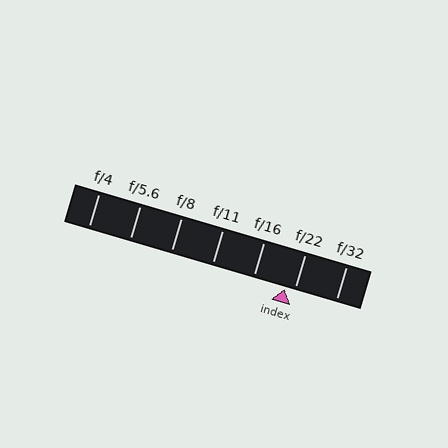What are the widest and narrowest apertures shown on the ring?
The widest aperture shown is f/4 and the narrowest is f/32.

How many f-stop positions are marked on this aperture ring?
There are 7 f-stop positions marked.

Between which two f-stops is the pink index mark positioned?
The index mark is between f/16 and f/22.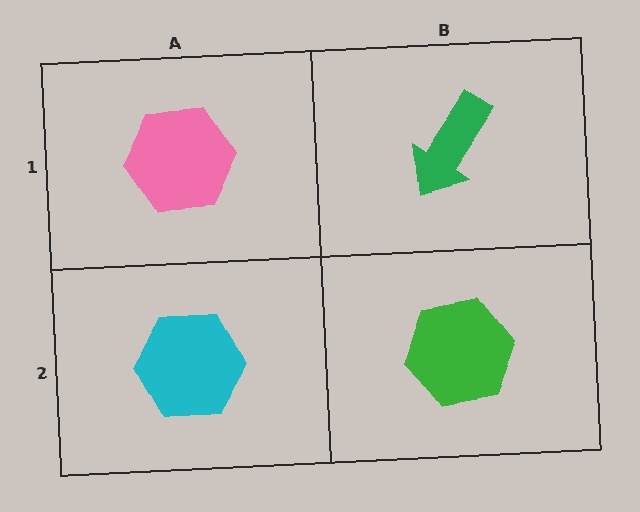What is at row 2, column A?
A cyan hexagon.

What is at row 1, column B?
A green arrow.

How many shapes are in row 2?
2 shapes.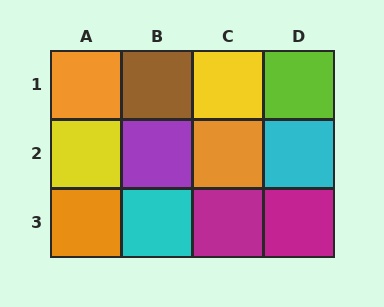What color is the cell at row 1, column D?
Lime.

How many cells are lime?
1 cell is lime.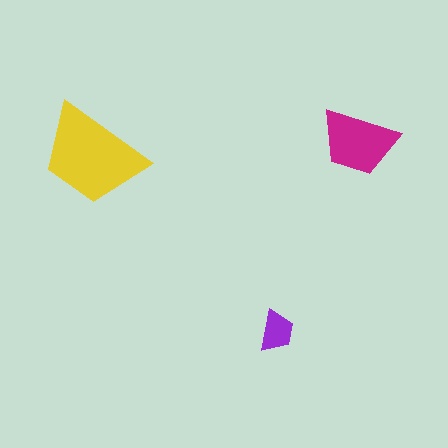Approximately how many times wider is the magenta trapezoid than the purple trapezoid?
About 2 times wider.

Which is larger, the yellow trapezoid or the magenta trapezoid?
The yellow one.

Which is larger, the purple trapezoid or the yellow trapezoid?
The yellow one.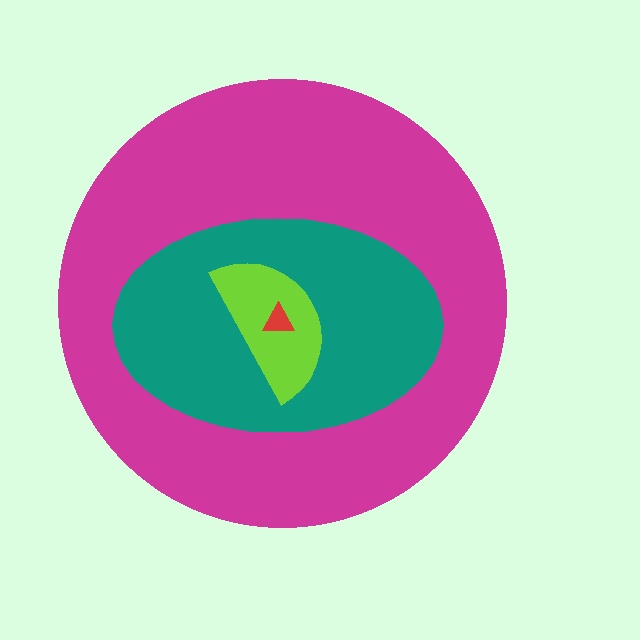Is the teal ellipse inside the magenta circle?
Yes.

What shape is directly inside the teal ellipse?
The lime semicircle.